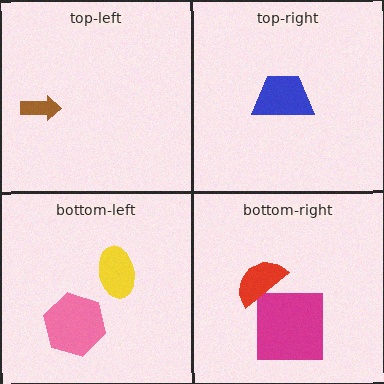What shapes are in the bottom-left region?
The pink hexagon, the yellow ellipse.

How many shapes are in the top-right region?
1.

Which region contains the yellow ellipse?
The bottom-left region.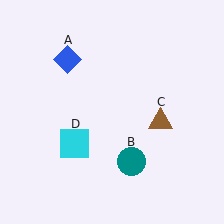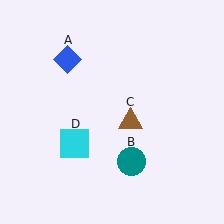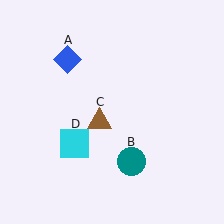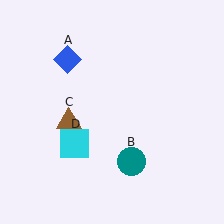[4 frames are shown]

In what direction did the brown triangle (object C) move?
The brown triangle (object C) moved left.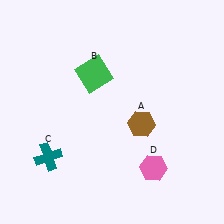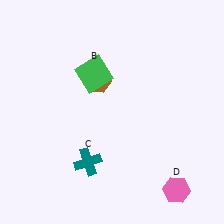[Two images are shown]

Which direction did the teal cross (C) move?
The teal cross (C) moved right.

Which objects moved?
The objects that moved are: the brown hexagon (A), the teal cross (C), the pink hexagon (D).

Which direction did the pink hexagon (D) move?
The pink hexagon (D) moved right.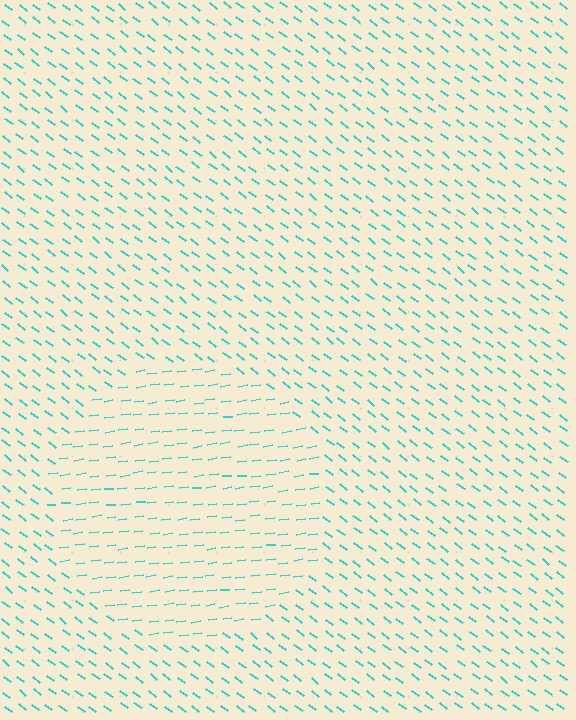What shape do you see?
I see a circle.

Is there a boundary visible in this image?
Yes, there is a texture boundary formed by a change in line orientation.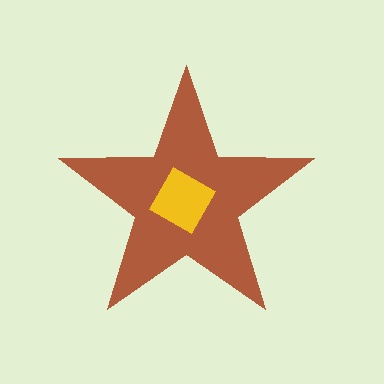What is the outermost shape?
The brown star.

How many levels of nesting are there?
2.